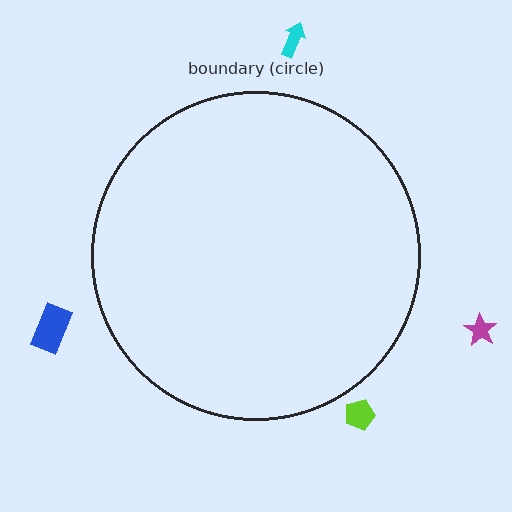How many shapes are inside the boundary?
0 inside, 4 outside.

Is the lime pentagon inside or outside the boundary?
Outside.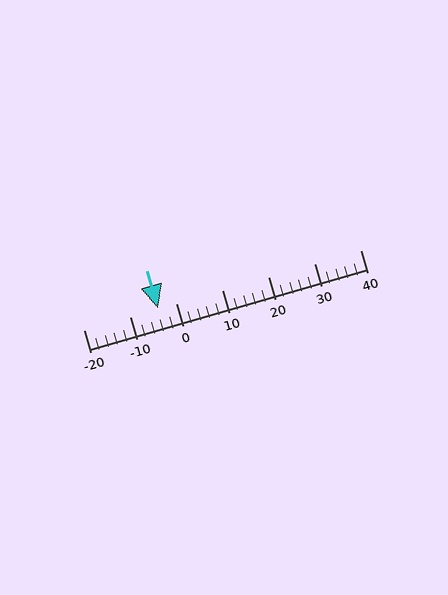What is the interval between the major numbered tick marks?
The major tick marks are spaced 10 units apart.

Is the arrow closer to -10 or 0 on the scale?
The arrow is closer to 0.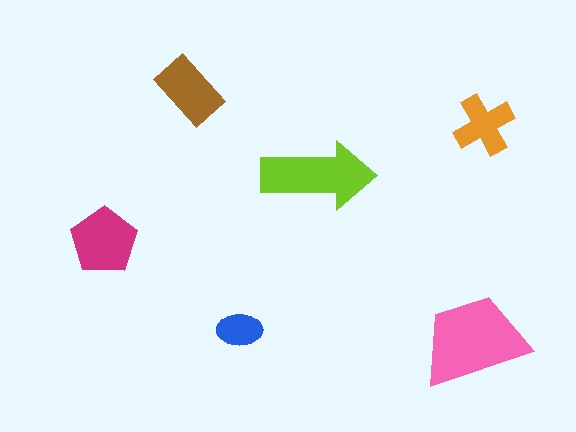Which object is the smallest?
The blue ellipse.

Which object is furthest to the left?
The magenta pentagon is leftmost.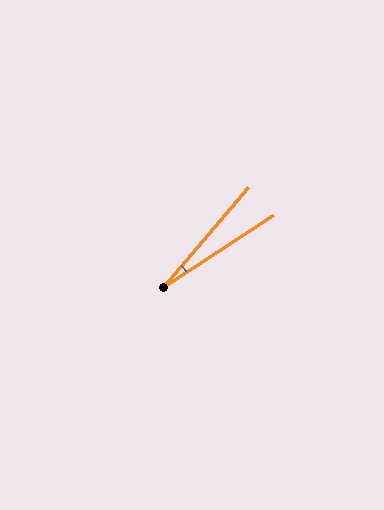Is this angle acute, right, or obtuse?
It is acute.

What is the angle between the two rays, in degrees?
Approximately 17 degrees.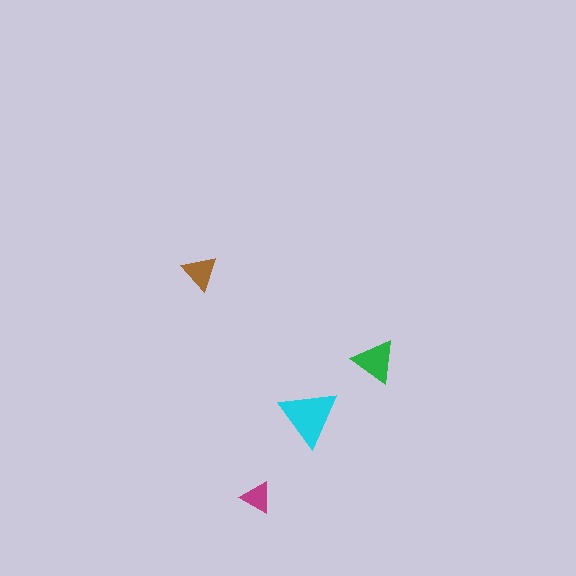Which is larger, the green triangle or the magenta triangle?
The green one.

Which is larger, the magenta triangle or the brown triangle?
The brown one.